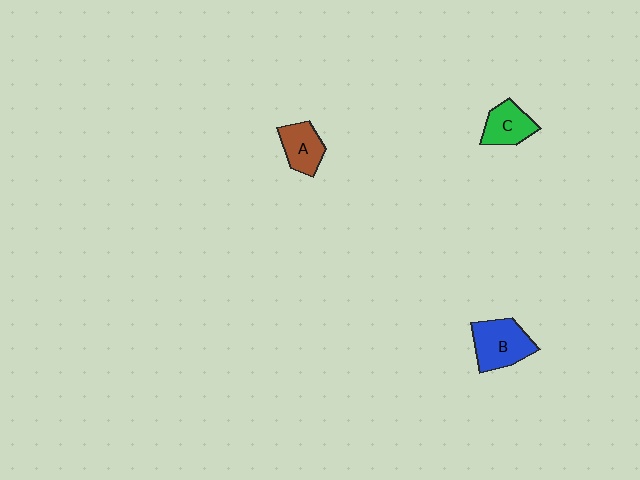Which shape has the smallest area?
Shape A (brown).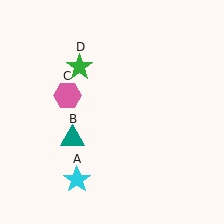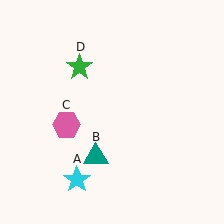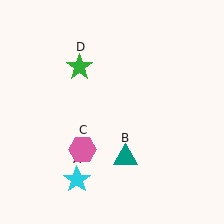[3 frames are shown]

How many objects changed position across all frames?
2 objects changed position: teal triangle (object B), pink hexagon (object C).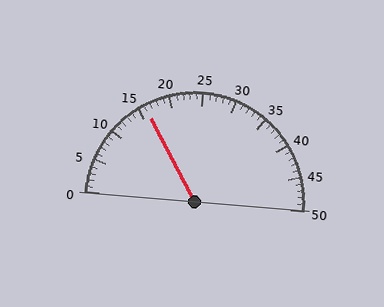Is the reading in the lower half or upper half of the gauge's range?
The reading is in the lower half of the range (0 to 50).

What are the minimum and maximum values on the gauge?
The gauge ranges from 0 to 50.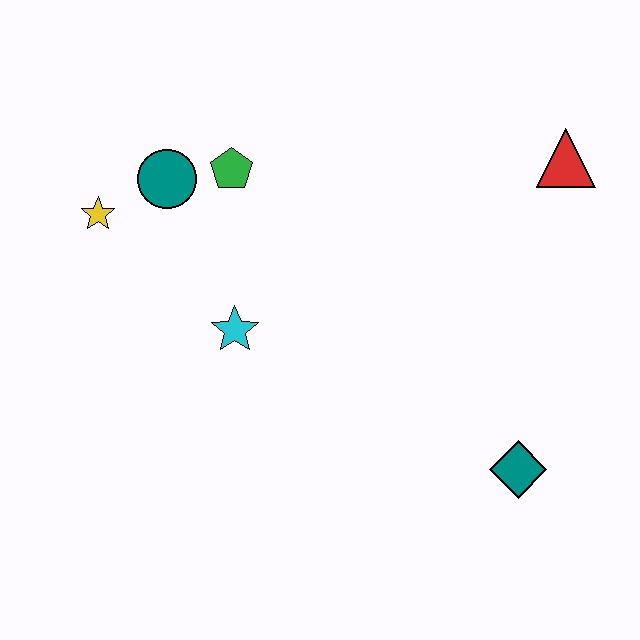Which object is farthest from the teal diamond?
The yellow star is farthest from the teal diamond.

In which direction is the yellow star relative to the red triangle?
The yellow star is to the left of the red triangle.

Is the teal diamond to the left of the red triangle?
Yes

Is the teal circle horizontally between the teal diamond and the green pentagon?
No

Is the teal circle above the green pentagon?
No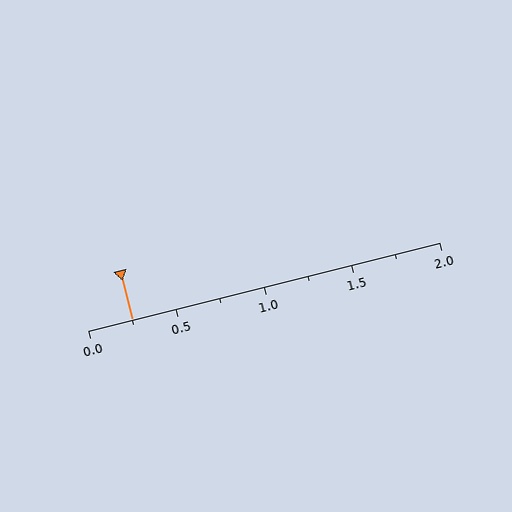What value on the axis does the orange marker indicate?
The marker indicates approximately 0.25.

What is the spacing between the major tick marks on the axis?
The major ticks are spaced 0.5 apart.